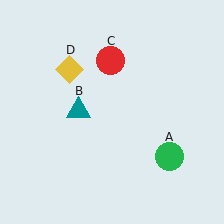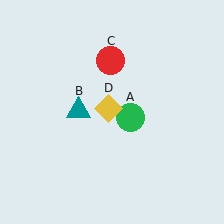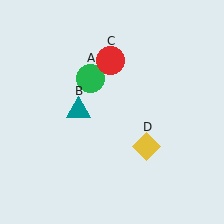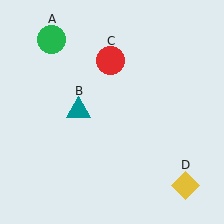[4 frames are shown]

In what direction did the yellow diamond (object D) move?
The yellow diamond (object D) moved down and to the right.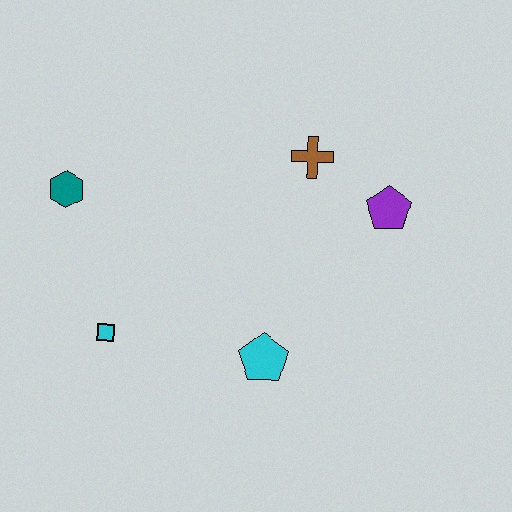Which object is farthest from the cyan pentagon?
The teal hexagon is farthest from the cyan pentagon.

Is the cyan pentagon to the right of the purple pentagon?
No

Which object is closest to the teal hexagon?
The cyan square is closest to the teal hexagon.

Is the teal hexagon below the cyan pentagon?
No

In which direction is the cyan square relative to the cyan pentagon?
The cyan square is to the left of the cyan pentagon.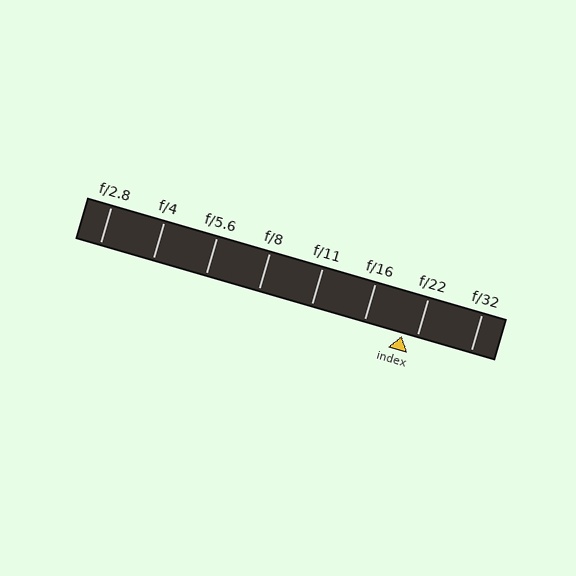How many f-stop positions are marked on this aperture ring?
There are 8 f-stop positions marked.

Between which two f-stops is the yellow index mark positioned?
The index mark is between f/16 and f/22.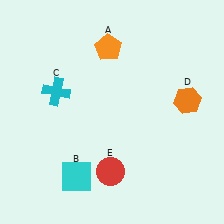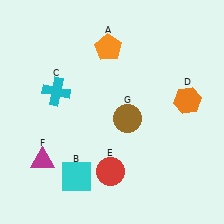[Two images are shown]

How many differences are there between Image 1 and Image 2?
There are 2 differences between the two images.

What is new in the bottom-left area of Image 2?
A magenta triangle (F) was added in the bottom-left area of Image 2.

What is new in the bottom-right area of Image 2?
A brown circle (G) was added in the bottom-right area of Image 2.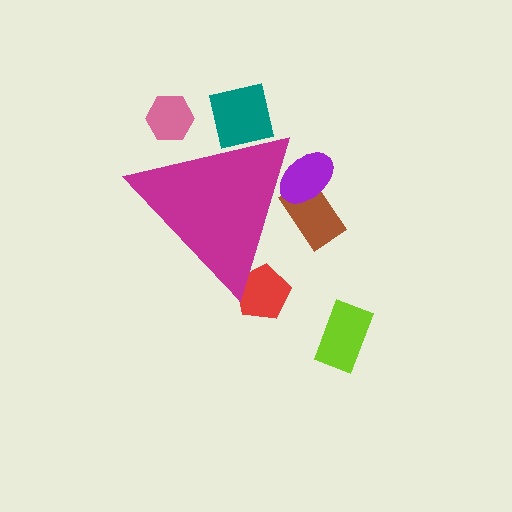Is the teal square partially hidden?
Yes, the teal square is partially hidden behind the magenta triangle.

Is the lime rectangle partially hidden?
No, the lime rectangle is fully visible.